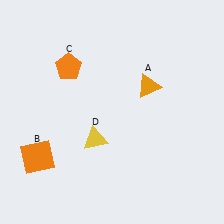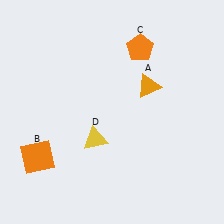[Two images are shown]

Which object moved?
The orange pentagon (C) moved right.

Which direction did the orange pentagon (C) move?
The orange pentagon (C) moved right.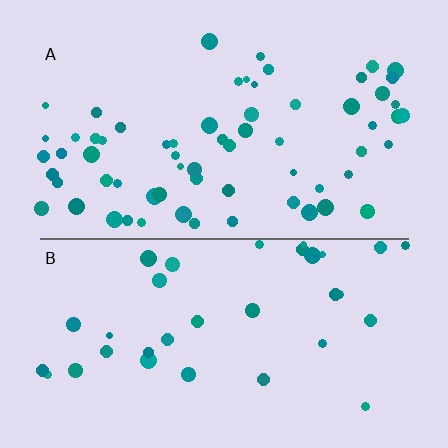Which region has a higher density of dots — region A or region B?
A (the top).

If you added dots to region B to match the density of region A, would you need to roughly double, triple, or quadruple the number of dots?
Approximately double.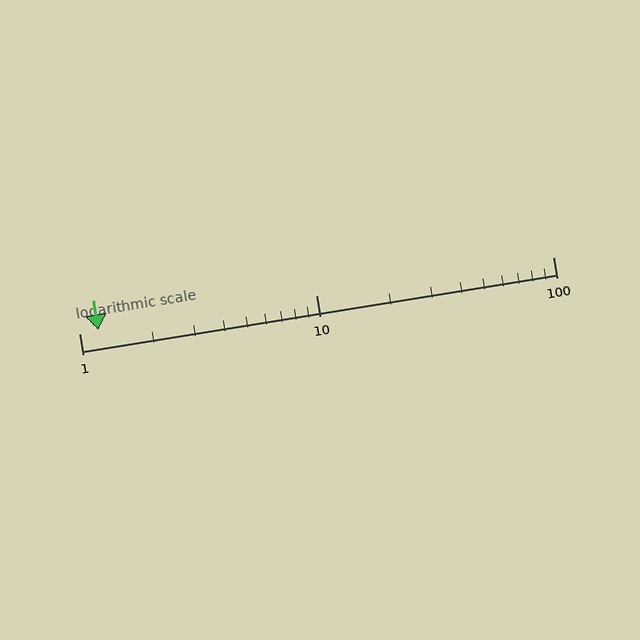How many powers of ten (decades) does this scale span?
The scale spans 2 decades, from 1 to 100.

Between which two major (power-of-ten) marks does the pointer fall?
The pointer is between 1 and 10.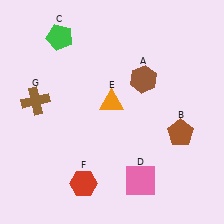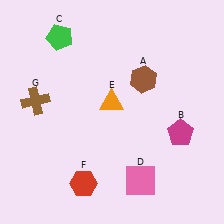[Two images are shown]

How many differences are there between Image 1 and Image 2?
There is 1 difference between the two images.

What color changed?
The pentagon (B) changed from brown in Image 1 to magenta in Image 2.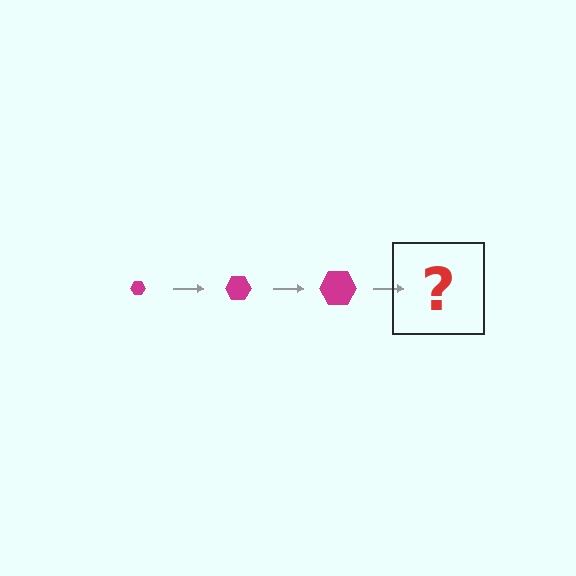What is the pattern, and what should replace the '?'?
The pattern is that the hexagon gets progressively larger each step. The '?' should be a magenta hexagon, larger than the previous one.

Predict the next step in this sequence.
The next step is a magenta hexagon, larger than the previous one.